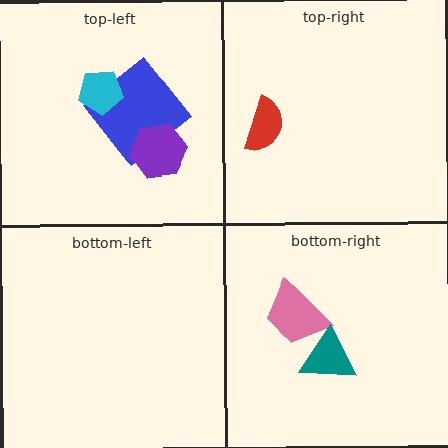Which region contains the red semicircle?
The top-right region.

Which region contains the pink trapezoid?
The bottom-right region.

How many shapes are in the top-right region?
1.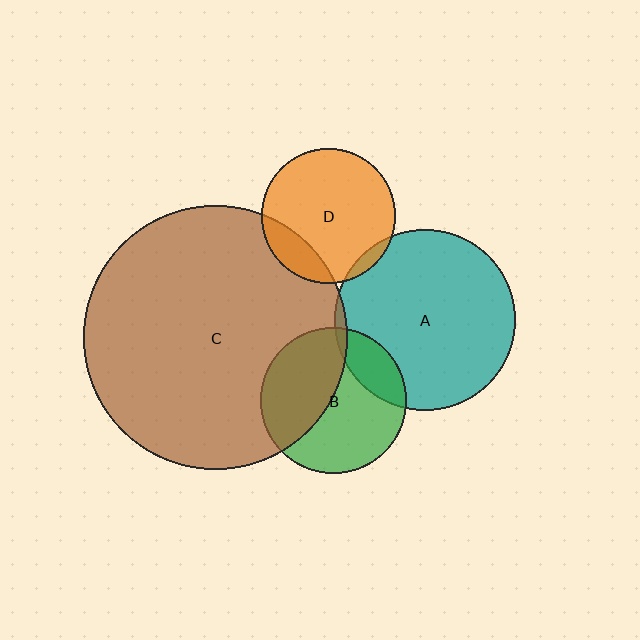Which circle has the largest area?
Circle C (brown).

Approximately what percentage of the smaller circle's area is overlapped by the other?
Approximately 5%.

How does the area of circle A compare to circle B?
Approximately 1.6 times.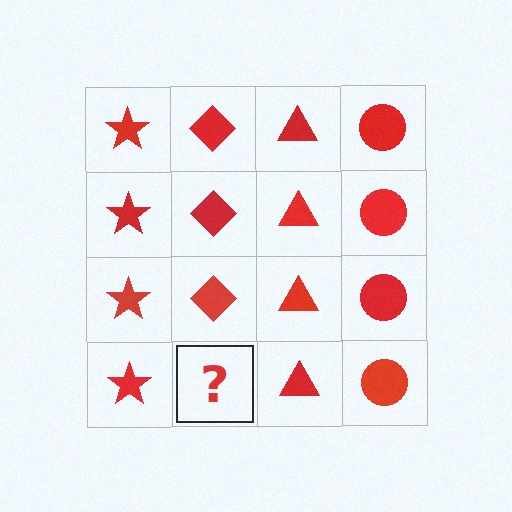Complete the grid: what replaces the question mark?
The question mark should be replaced with a red diamond.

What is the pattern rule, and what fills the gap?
The rule is that each column has a consistent shape. The gap should be filled with a red diamond.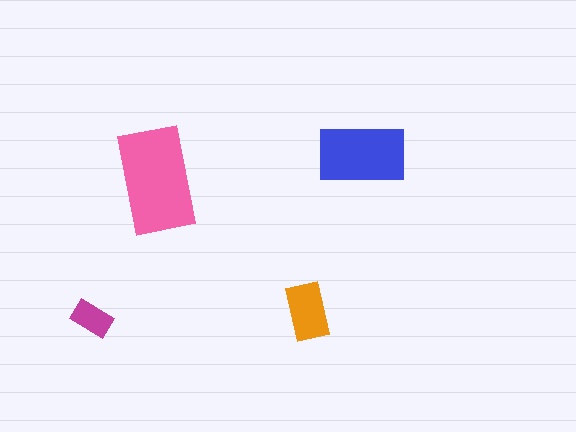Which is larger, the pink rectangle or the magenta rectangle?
The pink one.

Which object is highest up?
The blue rectangle is topmost.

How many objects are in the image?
There are 4 objects in the image.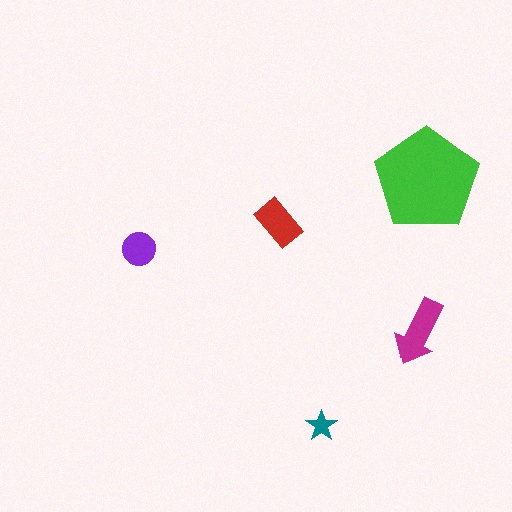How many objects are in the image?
There are 5 objects in the image.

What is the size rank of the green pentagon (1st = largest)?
1st.